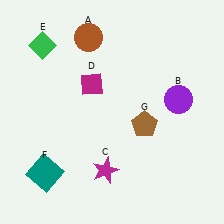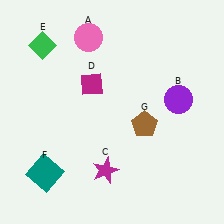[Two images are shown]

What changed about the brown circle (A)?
In Image 1, A is brown. In Image 2, it changed to pink.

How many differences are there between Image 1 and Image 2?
There is 1 difference between the two images.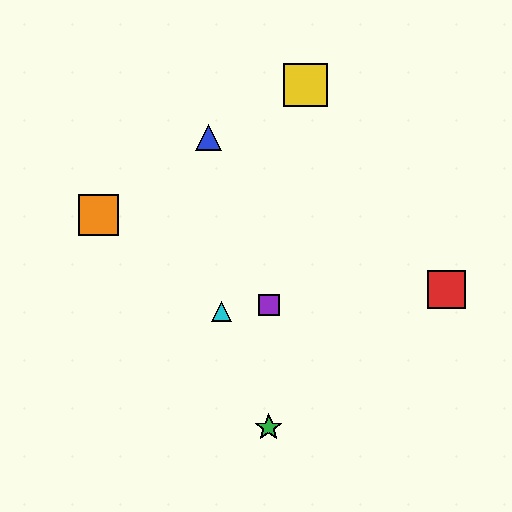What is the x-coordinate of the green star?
The green star is at x≈269.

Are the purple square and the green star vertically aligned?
Yes, both are at x≈269.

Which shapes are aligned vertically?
The green star, the purple square are aligned vertically.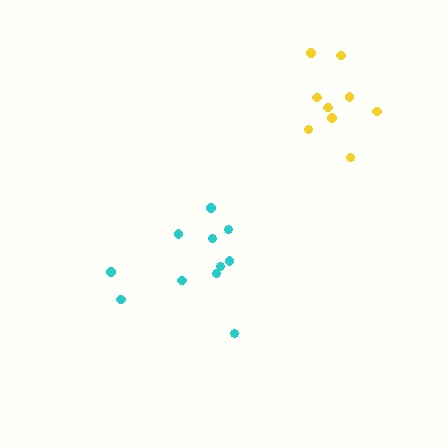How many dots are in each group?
Group 1: 11 dots, Group 2: 9 dots (20 total).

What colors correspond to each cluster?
The clusters are colored: cyan, yellow.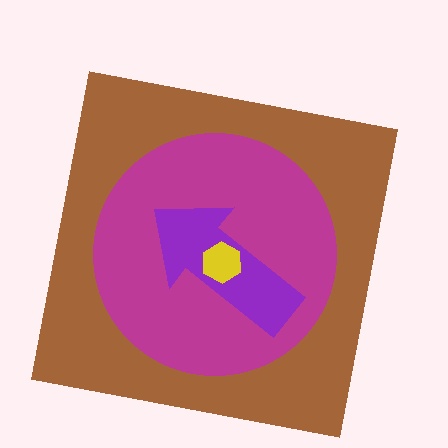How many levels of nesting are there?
4.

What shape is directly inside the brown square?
The magenta circle.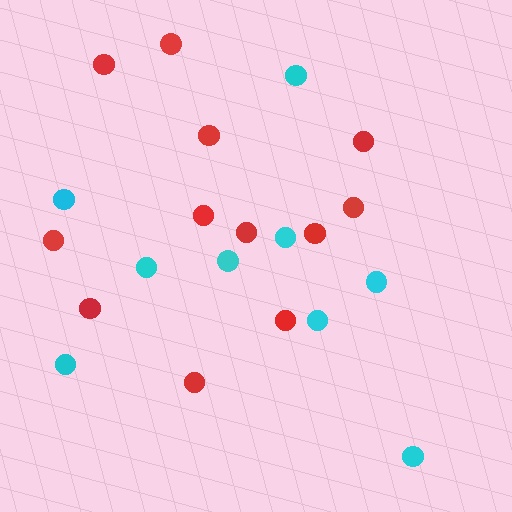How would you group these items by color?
There are 2 groups: one group of red circles (12) and one group of cyan circles (9).